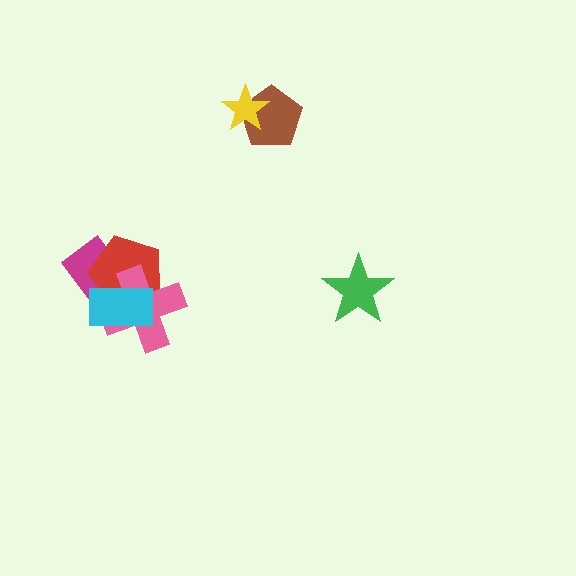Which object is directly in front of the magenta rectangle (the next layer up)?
The red pentagon is directly in front of the magenta rectangle.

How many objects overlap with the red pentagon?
3 objects overlap with the red pentagon.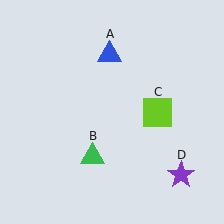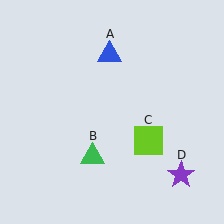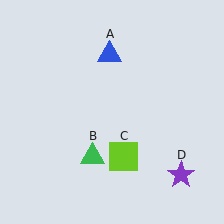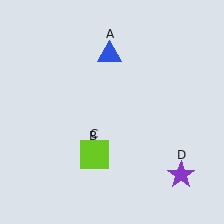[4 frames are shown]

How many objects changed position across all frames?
1 object changed position: lime square (object C).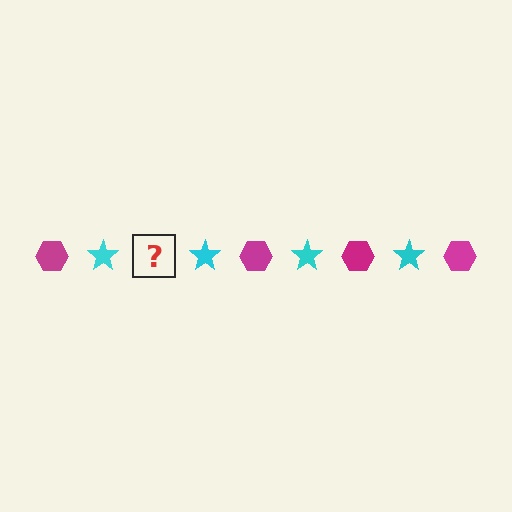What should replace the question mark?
The question mark should be replaced with a magenta hexagon.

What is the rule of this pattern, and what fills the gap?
The rule is that the pattern alternates between magenta hexagon and cyan star. The gap should be filled with a magenta hexagon.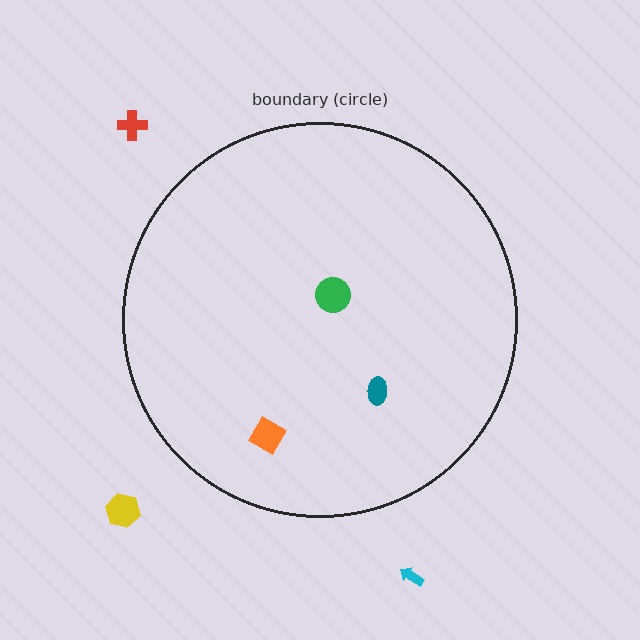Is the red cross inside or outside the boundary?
Outside.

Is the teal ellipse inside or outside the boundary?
Inside.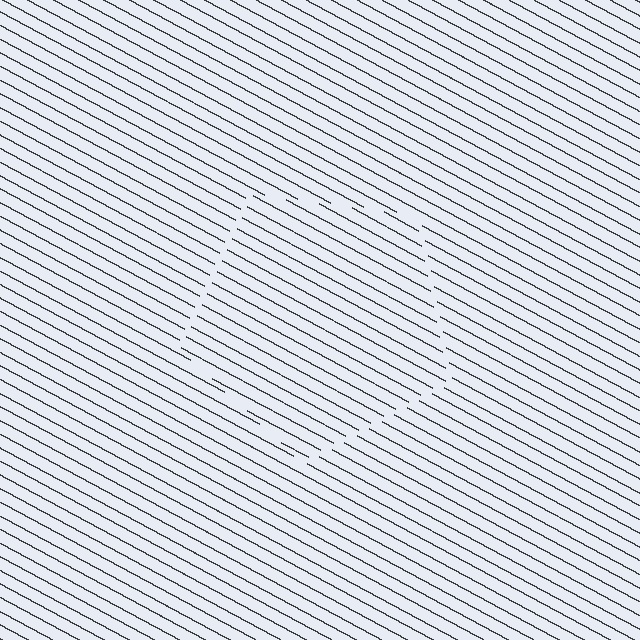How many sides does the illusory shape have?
5 sides — the line-ends trace a pentagon.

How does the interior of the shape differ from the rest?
The interior of the shape contains the same grating, shifted by half a period — the contour is defined by the phase discontinuity where line-ends from the inner and outer gratings abut.